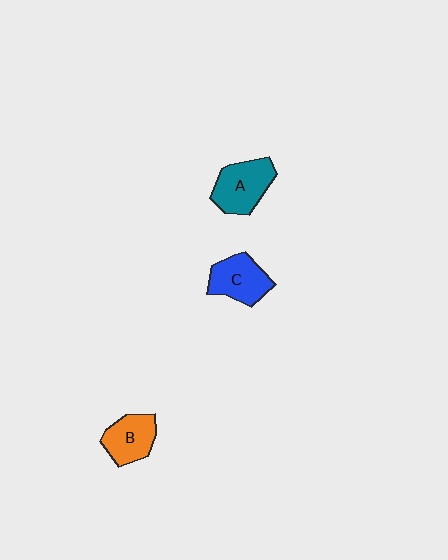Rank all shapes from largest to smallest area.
From largest to smallest: A (teal), C (blue), B (orange).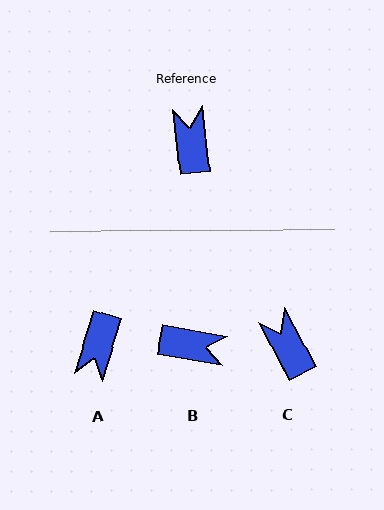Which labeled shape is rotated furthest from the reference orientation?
A, about 156 degrees away.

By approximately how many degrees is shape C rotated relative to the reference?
Approximately 21 degrees counter-clockwise.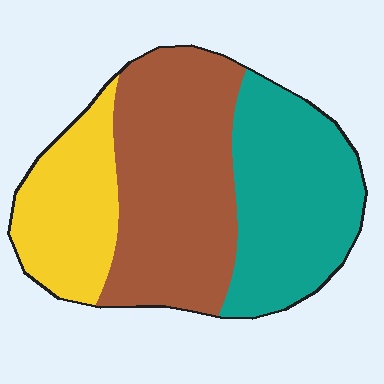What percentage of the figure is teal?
Teal covers roughly 35% of the figure.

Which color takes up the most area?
Brown, at roughly 45%.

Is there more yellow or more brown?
Brown.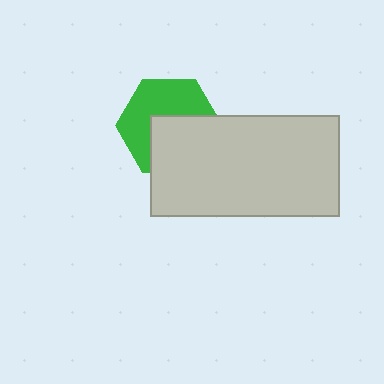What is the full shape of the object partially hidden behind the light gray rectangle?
The partially hidden object is a green hexagon.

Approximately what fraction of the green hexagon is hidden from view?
Roughly 47% of the green hexagon is hidden behind the light gray rectangle.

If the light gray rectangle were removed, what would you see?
You would see the complete green hexagon.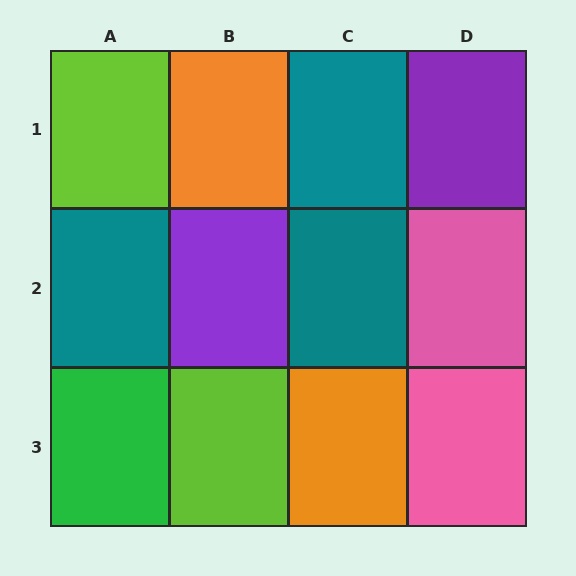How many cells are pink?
2 cells are pink.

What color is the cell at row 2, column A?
Teal.